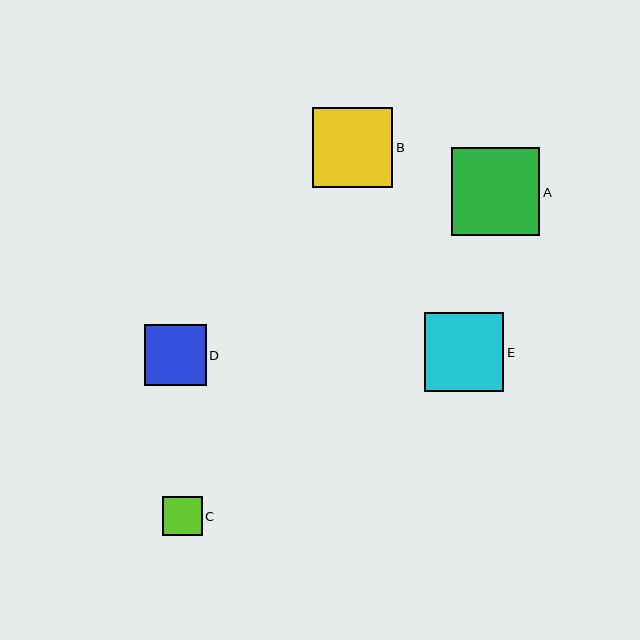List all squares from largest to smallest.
From largest to smallest: A, B, E, D, C.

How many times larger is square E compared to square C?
Square E is approximately 2.0 times the size of square C.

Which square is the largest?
Square A is the largest with a size of approximately 88 pixels.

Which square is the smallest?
Square C is the smallest with a size of approximately 39 pixels.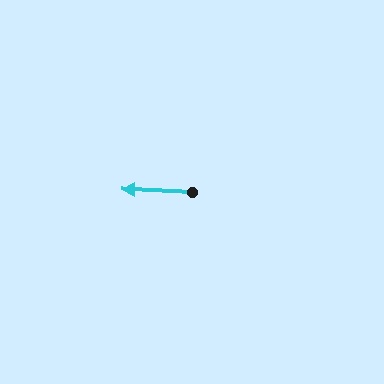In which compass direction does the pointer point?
West.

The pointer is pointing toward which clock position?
Roughly 9 o'clock.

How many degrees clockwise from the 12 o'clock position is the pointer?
Approximately 269 degrees.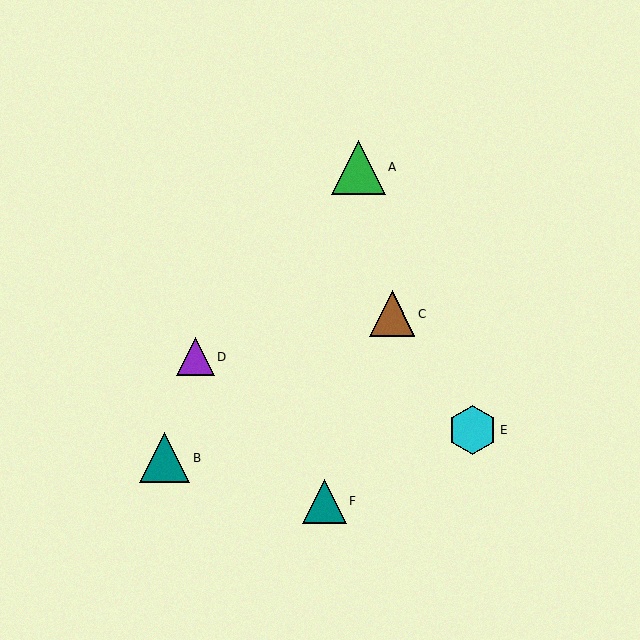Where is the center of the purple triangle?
The center of the purple triangle is at (195, 357).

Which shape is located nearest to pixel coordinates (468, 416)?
The cyan hexagon (labeled E) at (472, 430) is nearest to that location.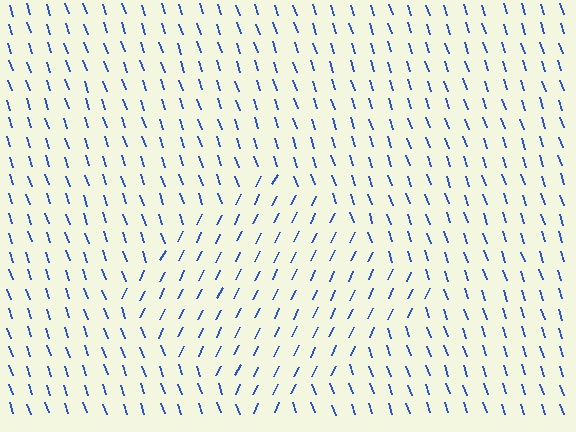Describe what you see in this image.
The image is filled with small blue line segments. A diamond region in the image has lines oriented differently from the surrounding lines, creating a visible texture boundary.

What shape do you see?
I see a diamond.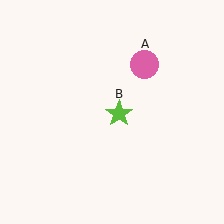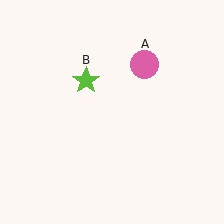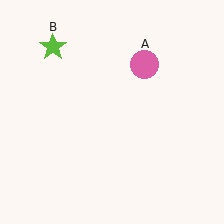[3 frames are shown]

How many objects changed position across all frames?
1 object changed position: lime star (object B).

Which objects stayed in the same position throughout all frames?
Pink circle (object A) remained stationary.